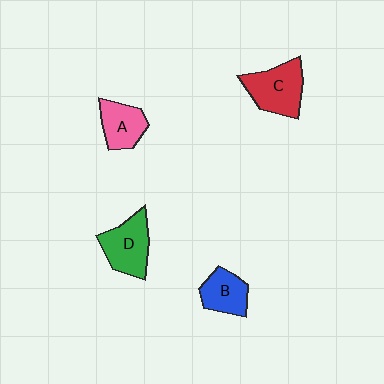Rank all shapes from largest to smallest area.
From largest to smallest: C (red), D (green), A (pink), B (blue).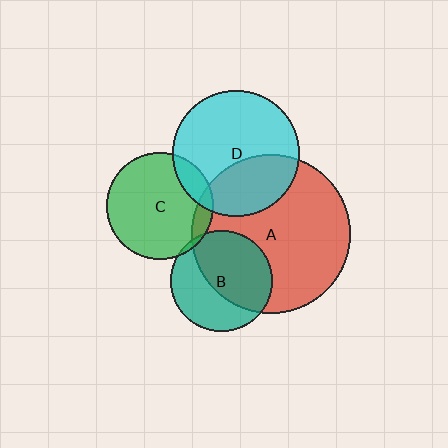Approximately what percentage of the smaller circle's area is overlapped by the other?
Approximately 5%.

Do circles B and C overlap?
Yes.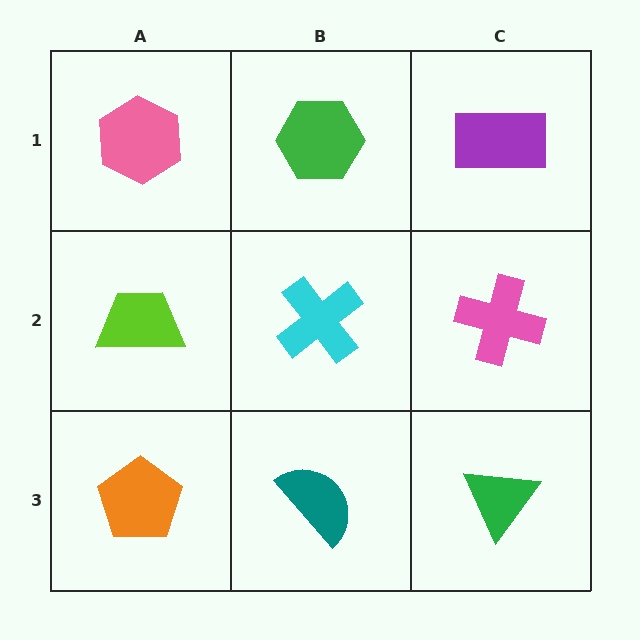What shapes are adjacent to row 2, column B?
A green hexagon (row 1, column B), a teal semicircle (row 3, column B), a lime trapezoid (row 2, column A), a pink cross (row 2, column C).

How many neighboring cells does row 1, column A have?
2.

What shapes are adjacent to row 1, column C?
A pink cross (row 2, column C), a green hexagon (row 1, column B).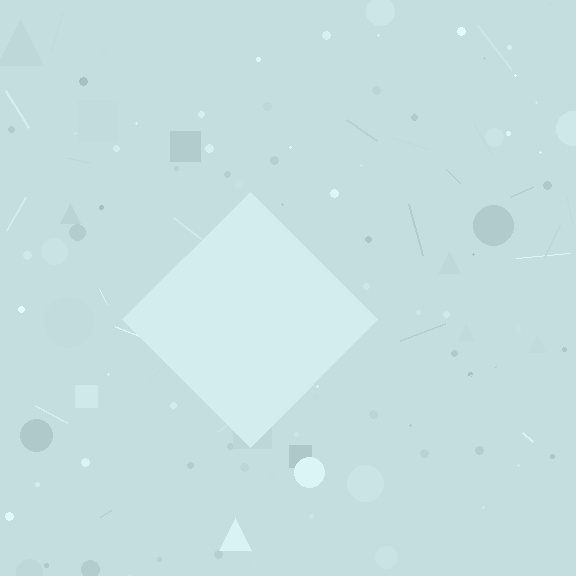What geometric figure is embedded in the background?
A diamond is embedded in the background.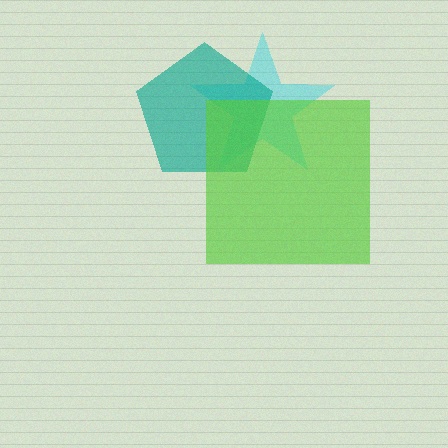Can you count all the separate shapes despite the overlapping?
Yes, there are 3 separate shapes.